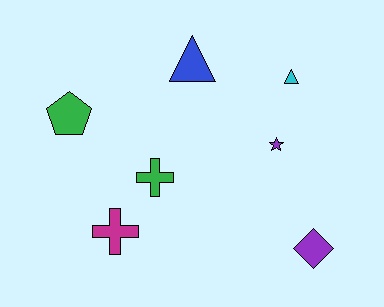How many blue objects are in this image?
There is 1 blue object.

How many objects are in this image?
There are 7 objects.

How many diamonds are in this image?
There is 1 diamond.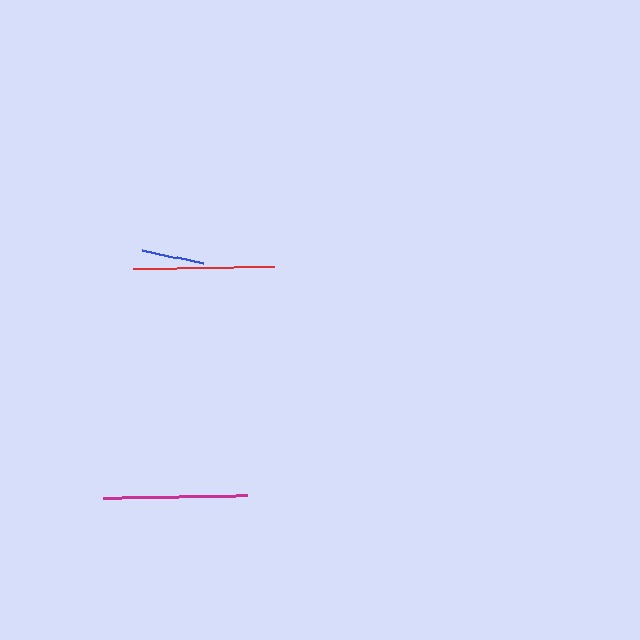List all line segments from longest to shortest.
From longest to shortest: magenta, red, blue.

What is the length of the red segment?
The red segment is approximately 141 pixels long.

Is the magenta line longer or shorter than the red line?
The magenta line is longer than the red line.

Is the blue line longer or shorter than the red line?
The red line is longer than the blue line.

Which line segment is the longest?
The magenta line is the longest at approximately 144 pixels.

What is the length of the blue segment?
The blue segment is approximately 62 pixels long.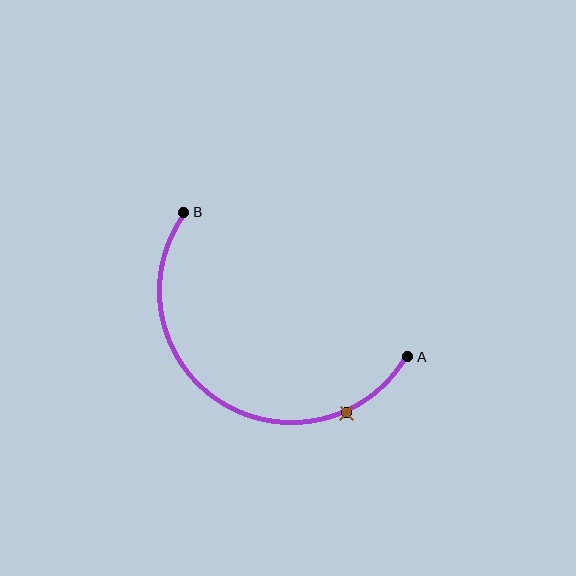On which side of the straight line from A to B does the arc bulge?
The arc bulges below the straight line connecting A and B.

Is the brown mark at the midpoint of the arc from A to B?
No. The brown mark lies on the arc but is closer to endpoint A. The arc midpoint would be at the point on the curve equidistant along the arc from both A and B.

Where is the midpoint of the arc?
The arc midpoint is the point on the curve farthest from the straight line joining A and B. It sits below that line.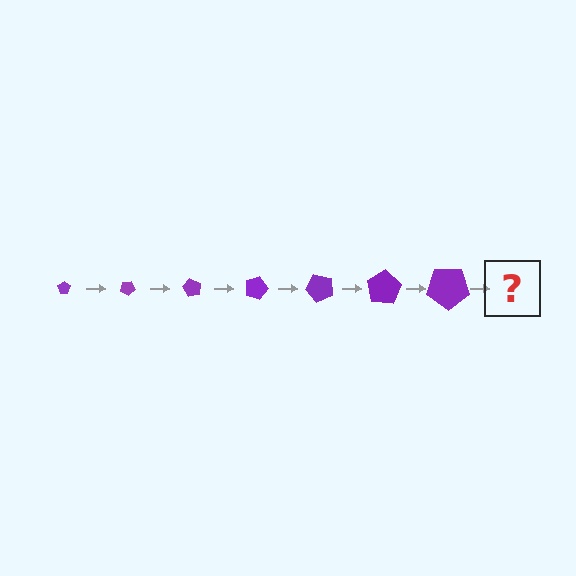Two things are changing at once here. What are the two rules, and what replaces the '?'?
The two rules are that the pentagon grows larger each step and it rotates 30 degrees each step. The '?' should be a pentagon, larger than the previous one and rotated 210 degrees from the start.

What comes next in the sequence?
The next element should be a pentagon, larger than the previous one and rotated 210 degrees from the start.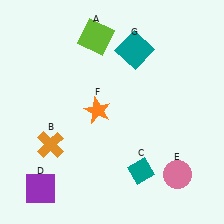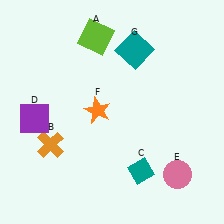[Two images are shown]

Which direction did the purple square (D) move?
The purple square (D) moved up.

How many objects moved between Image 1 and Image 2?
1 object moved between the two images.